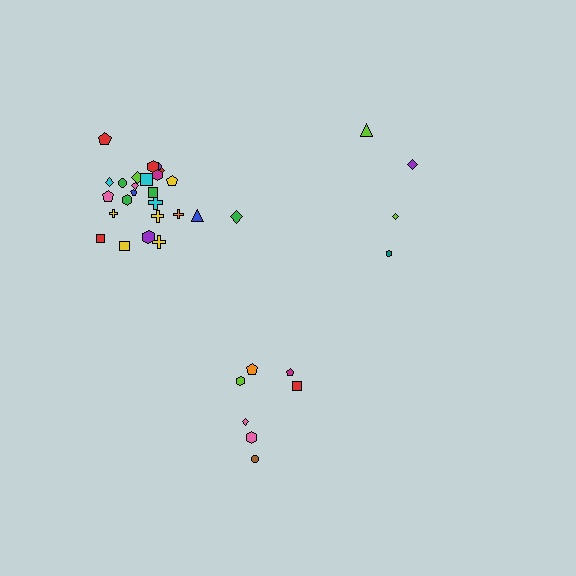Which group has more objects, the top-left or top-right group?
The top-left group.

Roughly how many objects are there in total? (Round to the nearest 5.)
Roughly 35 objects in total.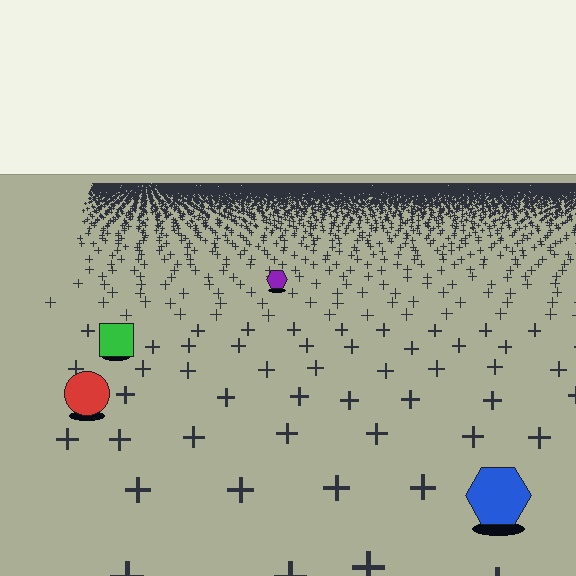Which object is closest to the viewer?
The blue hexagon is closest. The texture marks near it are larger and more spread out.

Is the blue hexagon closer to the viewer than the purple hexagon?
Yes. The blue hexagon is closer — you can tell from the texture gradient: the ground texture is coarser near it.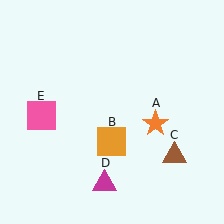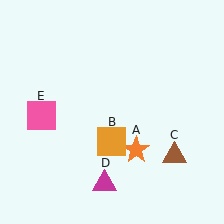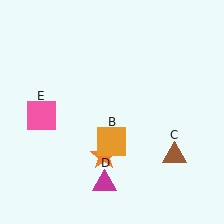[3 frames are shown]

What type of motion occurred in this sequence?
The orange star (object A) rotated clockwise around the center of the scene.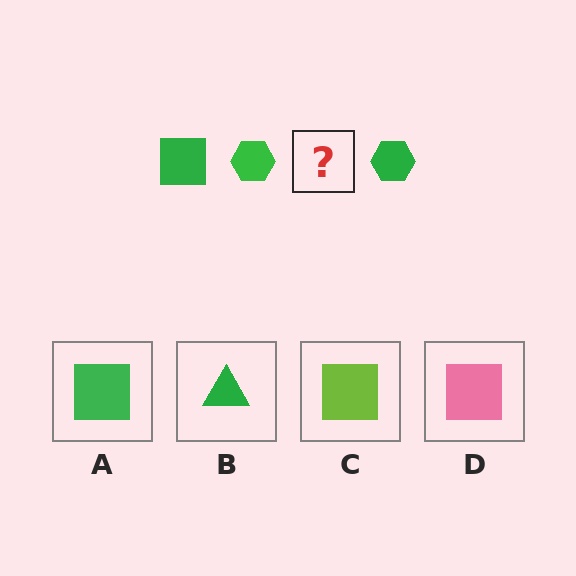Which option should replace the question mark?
Option A.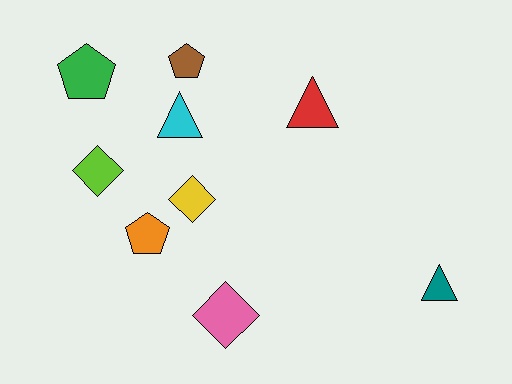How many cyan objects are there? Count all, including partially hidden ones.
There is 1 cyan object.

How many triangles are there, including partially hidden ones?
There are 3 triangles.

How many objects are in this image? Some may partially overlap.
There are 9 objects.